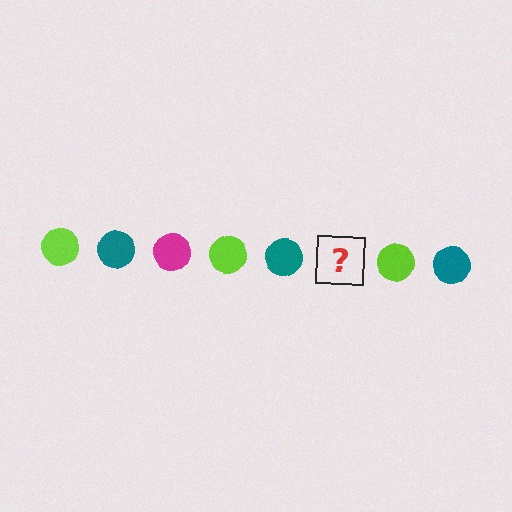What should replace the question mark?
The question mark should be replaced with a magenta circle.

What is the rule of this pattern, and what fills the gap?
The rule is that the pattern cycles through lime, teal, magenta circles. The gap should be filled with a magenta circle.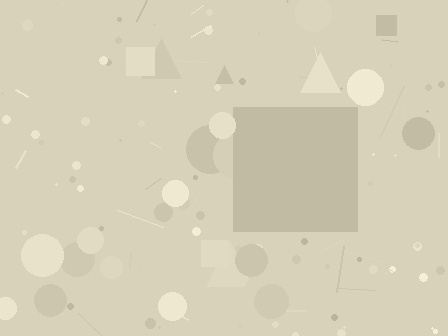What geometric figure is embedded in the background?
A square is embedded in the background.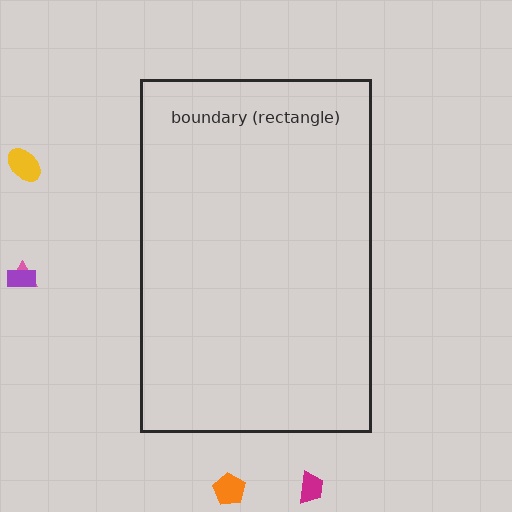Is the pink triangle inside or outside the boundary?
Outside.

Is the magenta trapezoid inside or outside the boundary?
Outside.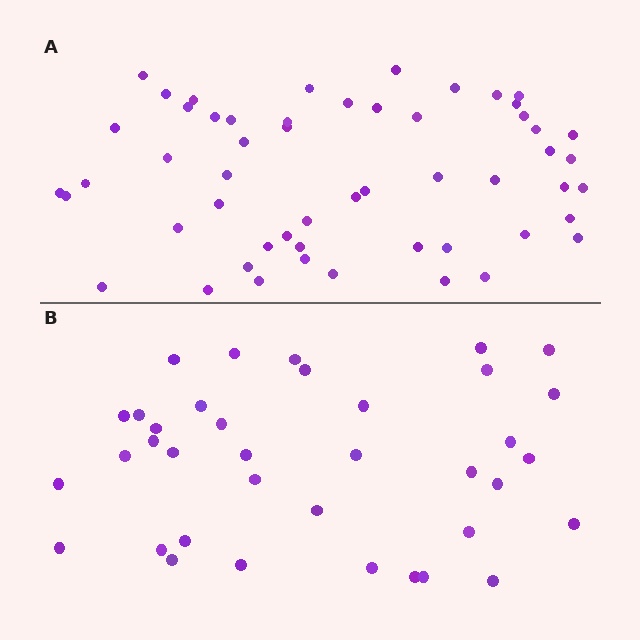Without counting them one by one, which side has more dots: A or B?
Region A (the top region) has more dots.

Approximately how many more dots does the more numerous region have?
Region A has approximately 15 more dots than region B.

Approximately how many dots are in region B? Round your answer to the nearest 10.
About 40 dots. (The exact count is 37, which rounds to 40.)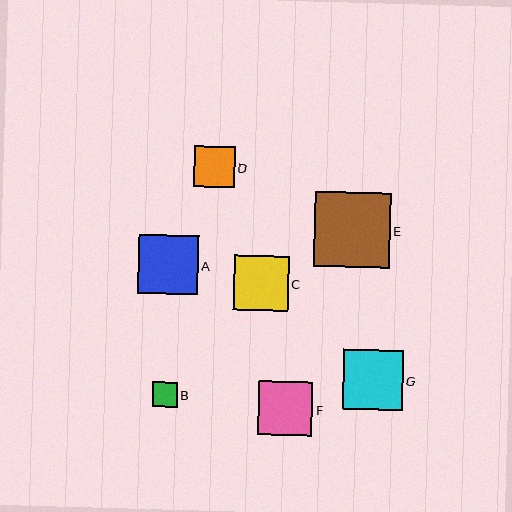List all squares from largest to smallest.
From largest to smallest: E, G, A, C, F, D, B.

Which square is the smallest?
Square B is the smallest with a size of approximately 25 pixels.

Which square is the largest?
Square E is the largest with a size of approximately 75 pixels.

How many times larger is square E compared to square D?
Square E is approximately 1.8 times the size of square D.